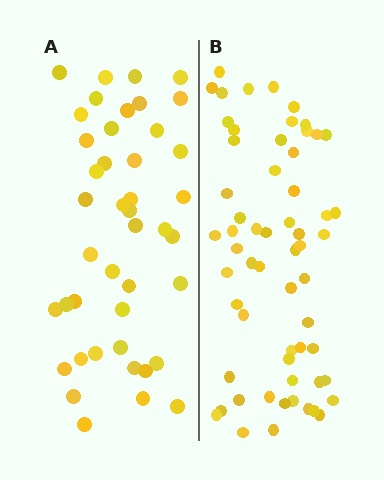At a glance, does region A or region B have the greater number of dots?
Region B (the right region) has more dots.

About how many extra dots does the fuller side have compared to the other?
Region B has approximately 15 more dots than region A.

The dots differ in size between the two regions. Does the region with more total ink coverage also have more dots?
No. Region A has more total ink coverage because its dots are larger, but region B actually contains more individual dots. Total area can be misleading — the number of items is what matters here.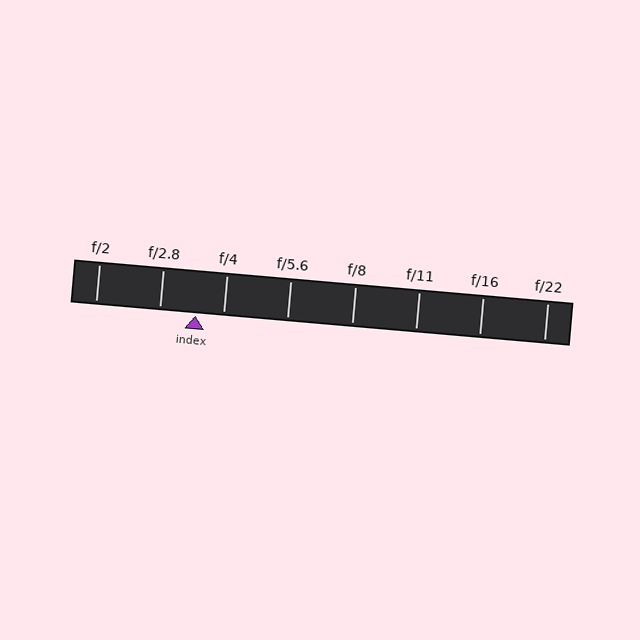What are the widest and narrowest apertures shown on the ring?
The widest aperture shown is f/2 and the narrowest is f/22.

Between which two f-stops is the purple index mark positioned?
The index mark is between f/2.8 and f/4.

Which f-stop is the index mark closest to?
The index mark is closest to f/4.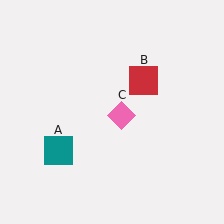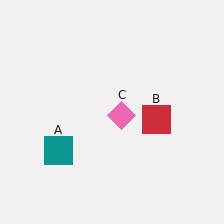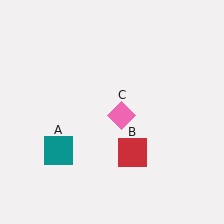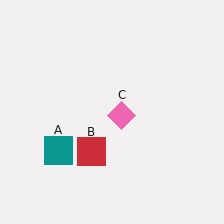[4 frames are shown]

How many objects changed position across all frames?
1 object changed position: red square (object B).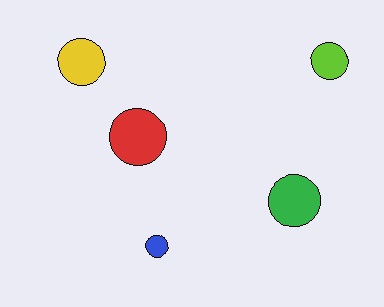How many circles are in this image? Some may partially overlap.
There are 5 circles.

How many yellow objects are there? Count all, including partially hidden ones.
There is 1 yellow object.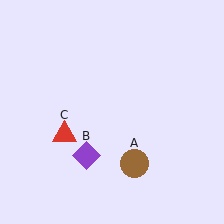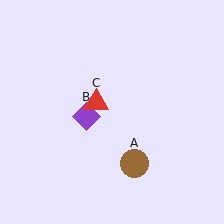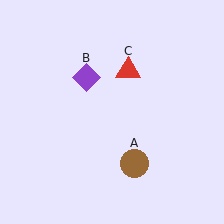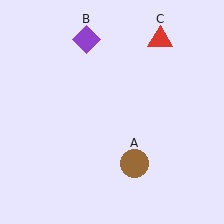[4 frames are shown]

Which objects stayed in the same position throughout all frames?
Brown circle (object A) remained stationary.